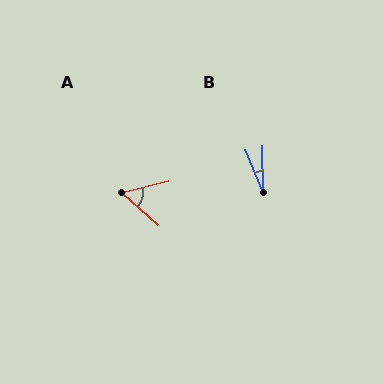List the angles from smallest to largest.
B (21°), A (56°).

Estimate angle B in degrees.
Approximately 21 degrees.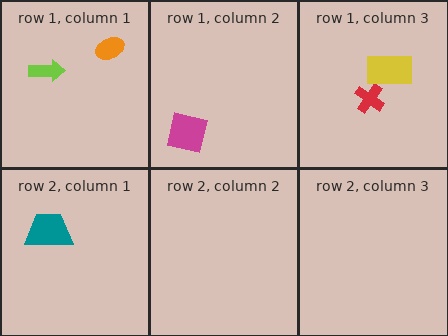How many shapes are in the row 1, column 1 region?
2.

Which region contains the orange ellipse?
The row 1, column 1 region.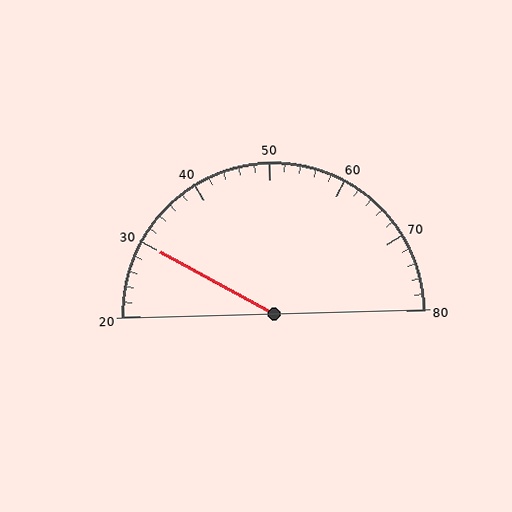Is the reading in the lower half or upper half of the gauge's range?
The reading is in the lower half of the range (20 to 80).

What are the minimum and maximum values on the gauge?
The gauge ranges from 20 to 80.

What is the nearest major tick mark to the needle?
The nearest major tick mark is 30.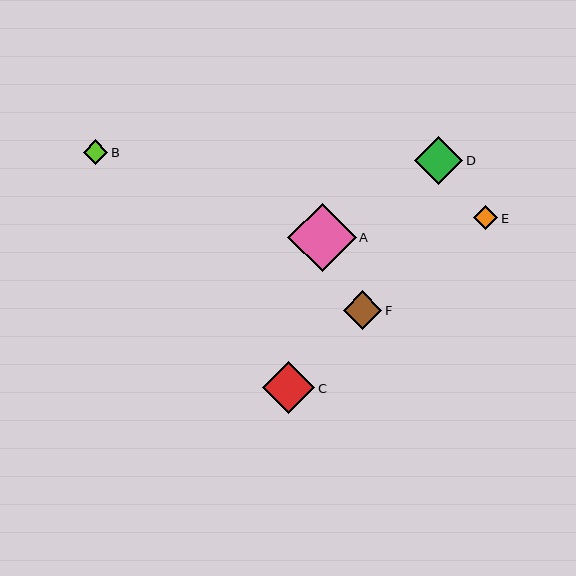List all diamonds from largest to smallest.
From largest to smallest: A, C, D, F, B, E.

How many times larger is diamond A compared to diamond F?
Diamond A is approximately 1.8 times the size of diamond F.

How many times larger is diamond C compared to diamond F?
Diamond C is approximately 1.4 times the size of diamond F.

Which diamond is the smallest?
Diamond E is the smallest with a size of approximately 24 pixels.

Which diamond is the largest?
Diamond A is the largest with a size of approximately 68 pixels.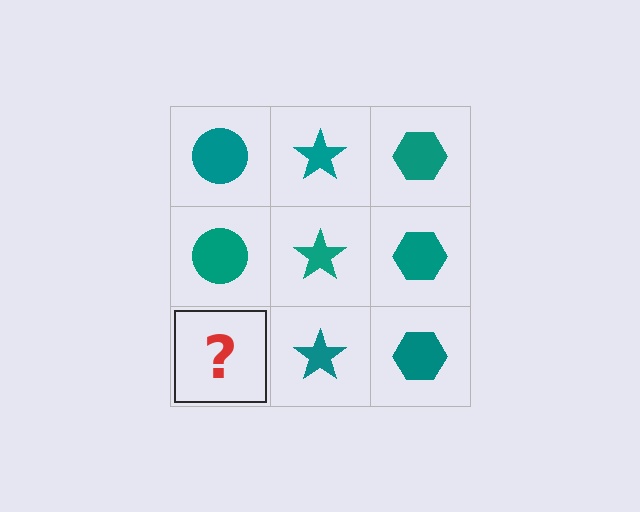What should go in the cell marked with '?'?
The missing cell should contain a teal circle.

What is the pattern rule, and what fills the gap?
The rule is that each column has a consistent shape. The gap should be filled with a teal circle.